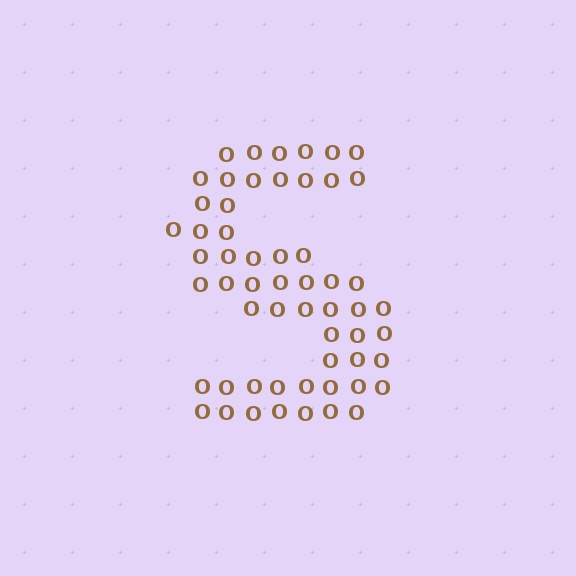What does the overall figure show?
The overall figure shows the letter S.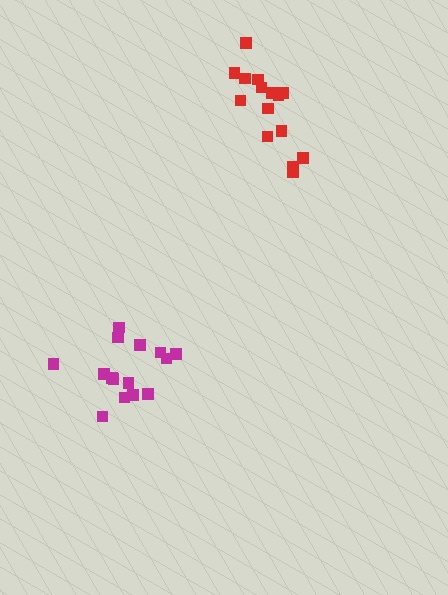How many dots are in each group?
Group 1: 15 dots, Group 2: 15 dots (30 total).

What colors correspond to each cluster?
The clusters are colored: magenta, red.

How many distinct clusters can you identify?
There are 2 distinct clusters.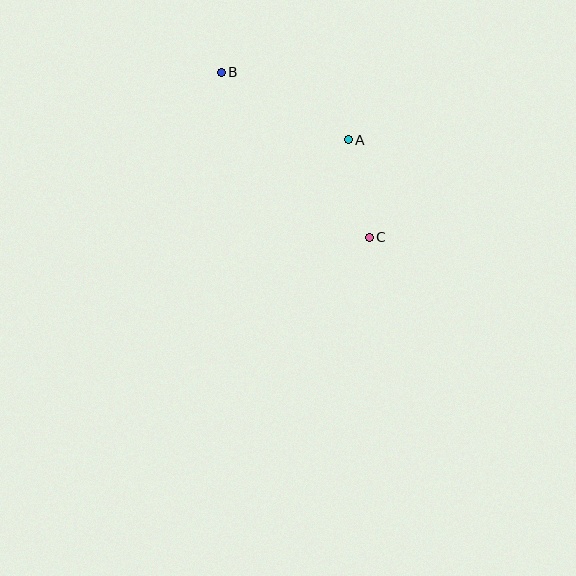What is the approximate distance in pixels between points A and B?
The distance between A and B is approximately 144 pixels.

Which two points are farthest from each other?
Points B and C are farthest from each other.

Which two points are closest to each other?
Points A and C are closest to each other.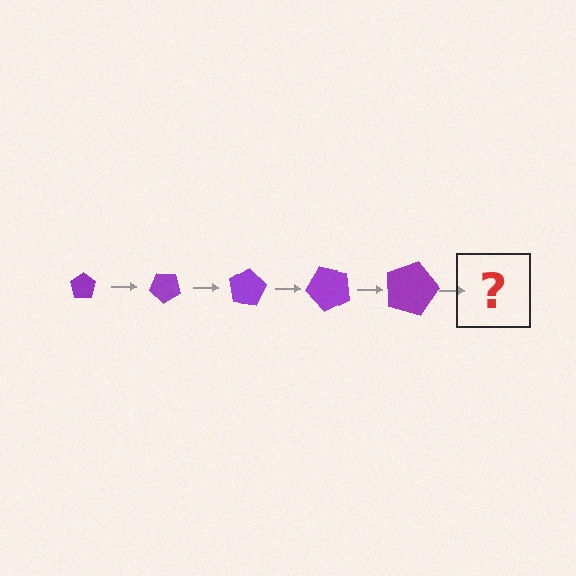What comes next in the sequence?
The next element should be a pentagon, larger than the previous one and rotated 200 degrees from the start.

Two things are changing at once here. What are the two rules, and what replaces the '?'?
The two rules are that the pentagon grows larger each step and it rotates 40 degrees each step. The '?' should be a pentagon, larger than the previous one and rotated 200 degrees from the start.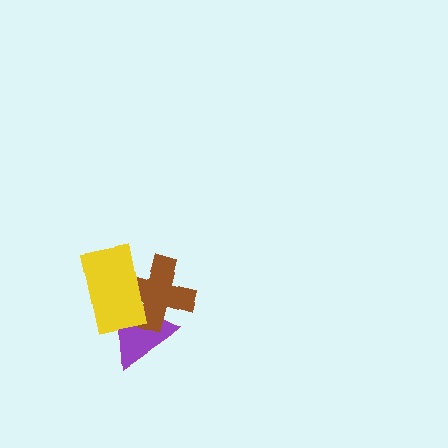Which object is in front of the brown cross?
The yellow rectangle is in front of the brown cross.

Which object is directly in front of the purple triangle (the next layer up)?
The brown cross is directly in front of the purple triangle.